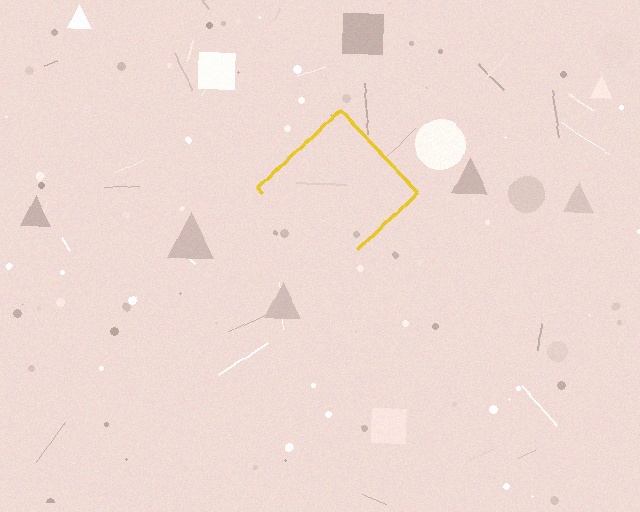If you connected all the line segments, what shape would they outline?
They would outline a diamond.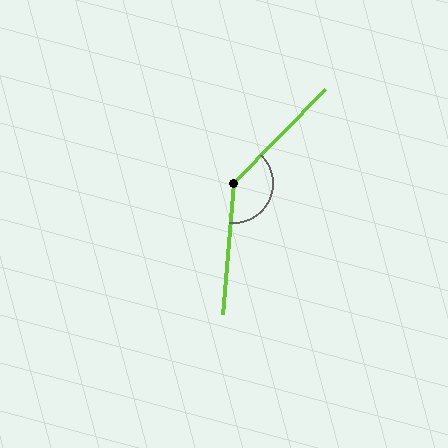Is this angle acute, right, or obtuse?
It is obtuse.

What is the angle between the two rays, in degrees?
Approximately 141 degrees.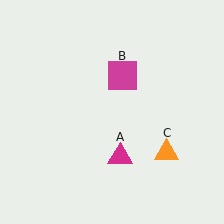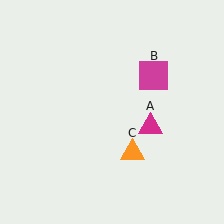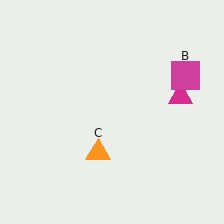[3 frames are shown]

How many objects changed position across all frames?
3 objects changed position: magenta triangle (object A), magenta square (object B), orange triangle (object C).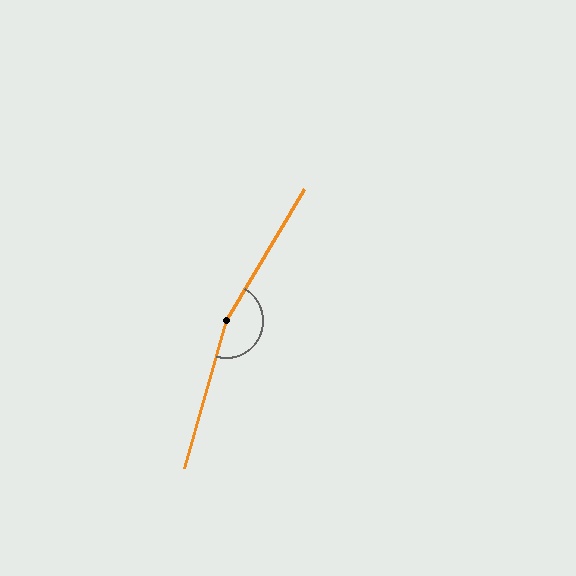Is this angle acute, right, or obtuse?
It is obtuse.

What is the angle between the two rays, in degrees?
Approximately 165 degrees.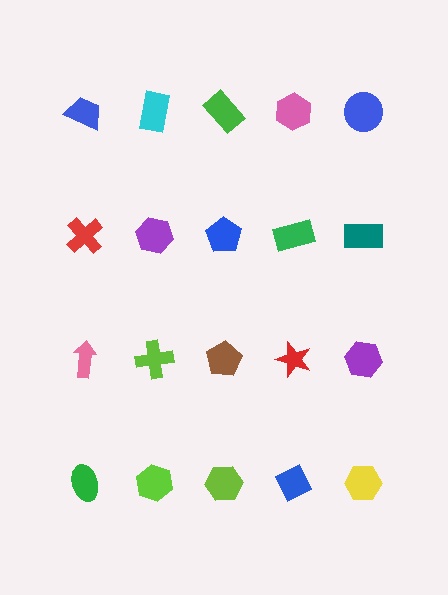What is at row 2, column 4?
A green rectangle.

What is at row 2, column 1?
A red cross.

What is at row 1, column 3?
A green rectangle.